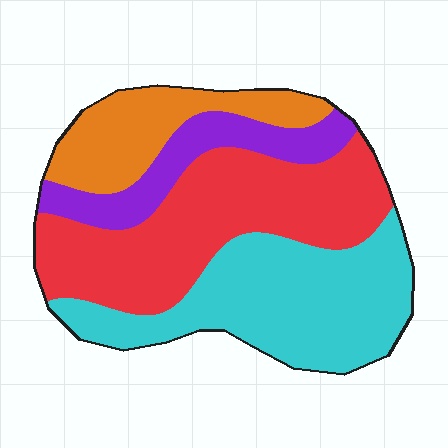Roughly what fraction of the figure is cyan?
Cyan takes up between a quarter and a half of the figure.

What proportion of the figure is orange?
Orange takes up about one sixth (1/6) of the figure.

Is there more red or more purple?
Red.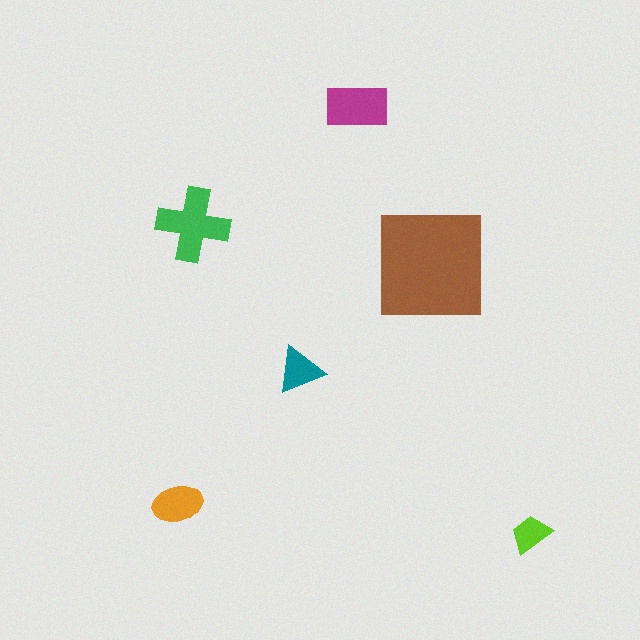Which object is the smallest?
The lime trapezoid.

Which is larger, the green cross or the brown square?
The brown square.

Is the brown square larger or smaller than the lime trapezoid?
Larger.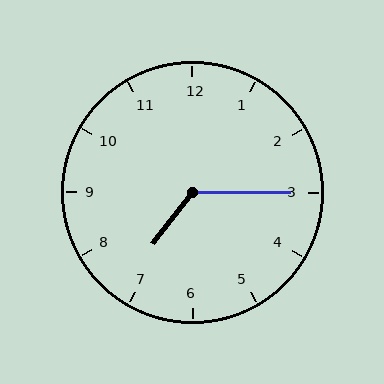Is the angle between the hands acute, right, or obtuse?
It is obtuse.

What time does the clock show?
7:15.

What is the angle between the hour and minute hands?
Approximately 128 degrees.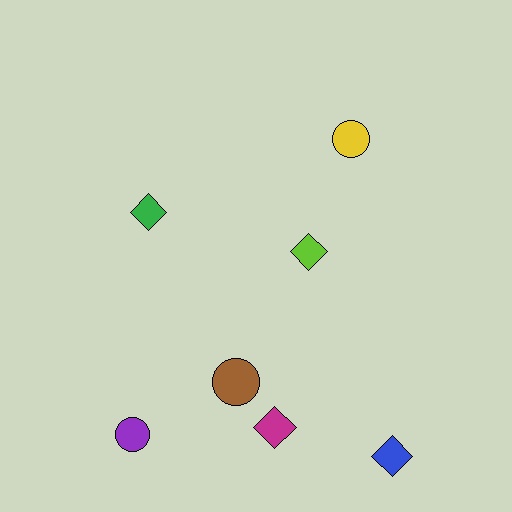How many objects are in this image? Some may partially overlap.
There are 7 objects.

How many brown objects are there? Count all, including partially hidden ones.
There is 1 brown object.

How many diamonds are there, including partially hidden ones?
There are 4 diamonds.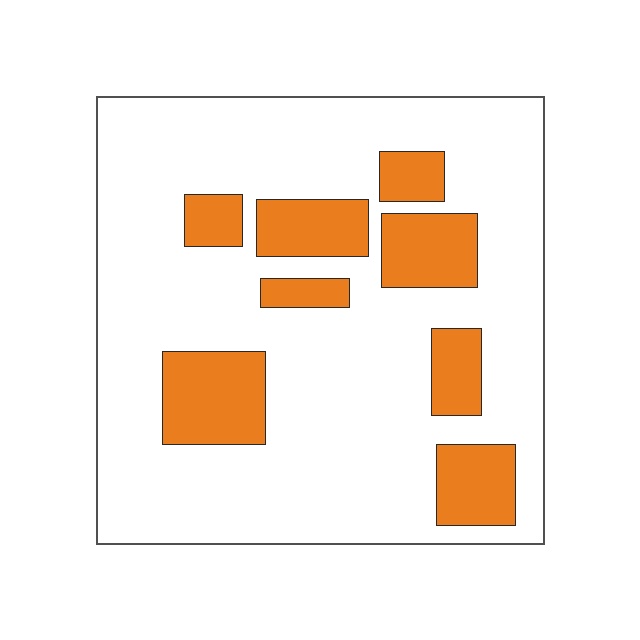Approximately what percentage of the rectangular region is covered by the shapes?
Approximately 20%.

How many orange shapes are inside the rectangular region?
8.